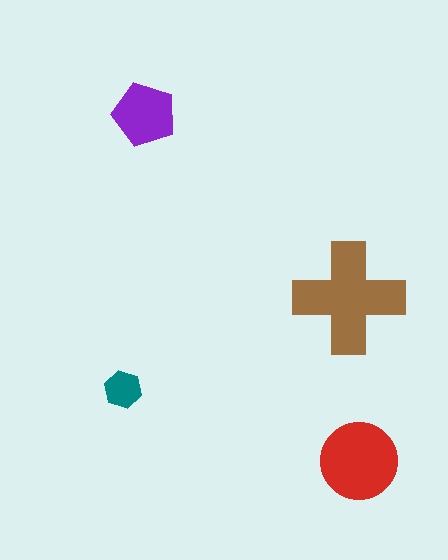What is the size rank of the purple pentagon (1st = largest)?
3rd.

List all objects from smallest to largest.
The teal hexagon, the purple pentagon, the red circle, the brown cross.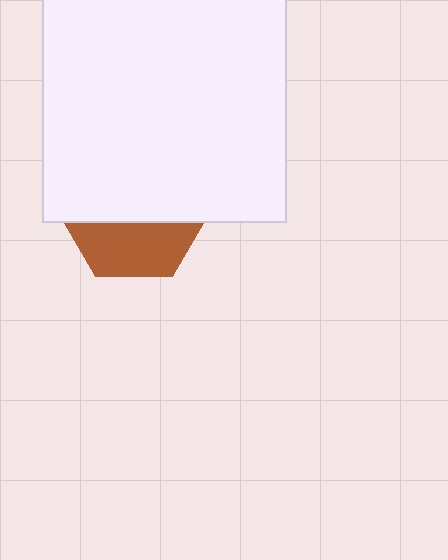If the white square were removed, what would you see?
You would see the complete brown hexagon.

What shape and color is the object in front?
The object in front is a white square.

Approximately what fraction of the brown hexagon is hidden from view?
Roughly 63% of the brown hexagon is hidden behind the white square.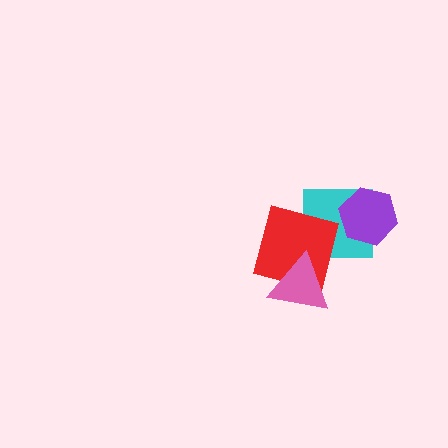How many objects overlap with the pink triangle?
2 objects overlap with the pink triangle.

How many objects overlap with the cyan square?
3 objects overlap with the cyan square.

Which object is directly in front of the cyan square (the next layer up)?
The red square is directly in front of the cyan square.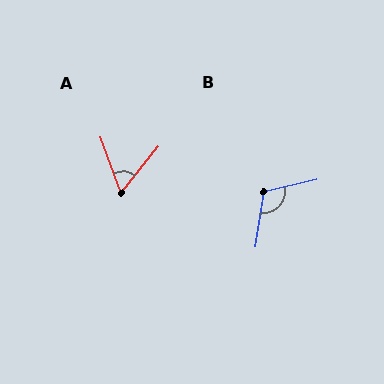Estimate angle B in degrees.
Approximately 112 degrees.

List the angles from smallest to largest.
A (59°), B (112°).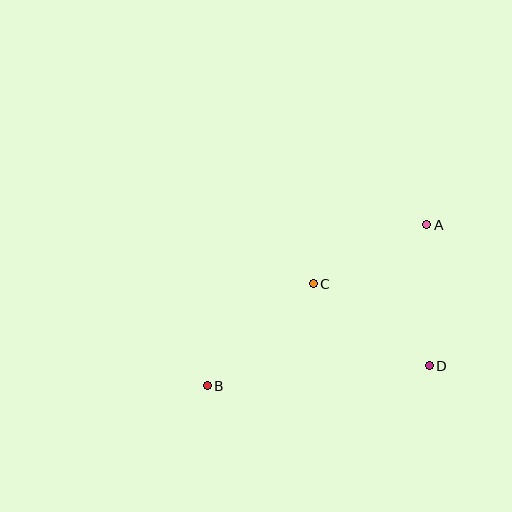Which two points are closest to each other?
Points A and C are closest to each other.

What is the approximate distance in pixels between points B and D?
The distance between B and D is approximately 223 pixels.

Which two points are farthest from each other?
Points A and B are farthest from each other.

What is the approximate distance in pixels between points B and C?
The distance between B and C is approximately 147 pixels.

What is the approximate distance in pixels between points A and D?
The distance between A and D is approximately 141 pixels.